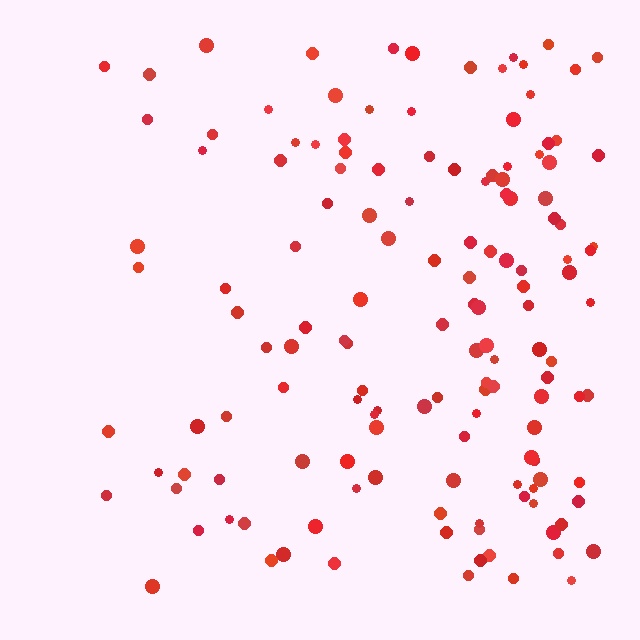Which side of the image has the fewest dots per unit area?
The left.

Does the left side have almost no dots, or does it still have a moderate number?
Still a moderate number, just noticeably fewer than the right.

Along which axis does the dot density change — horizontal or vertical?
Horizontal.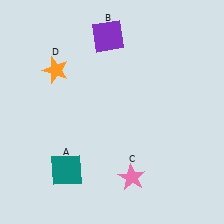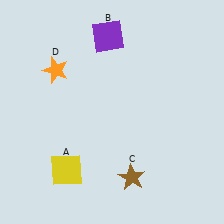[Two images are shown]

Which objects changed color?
A changed from teal to yellow. C changed from pink to brown.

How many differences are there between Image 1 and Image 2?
There are 2 differences between the two images.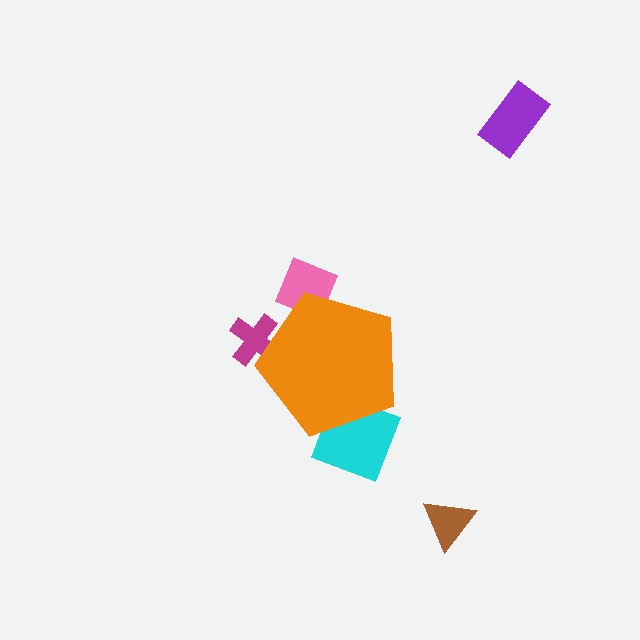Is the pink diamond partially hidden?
Yes, the pink diamond is partially hidden behind the orange pentagon.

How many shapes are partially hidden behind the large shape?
3 shapes are partially hidden.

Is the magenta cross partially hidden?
Yes, the magenta cross is partially hidden behind the orange pentagon.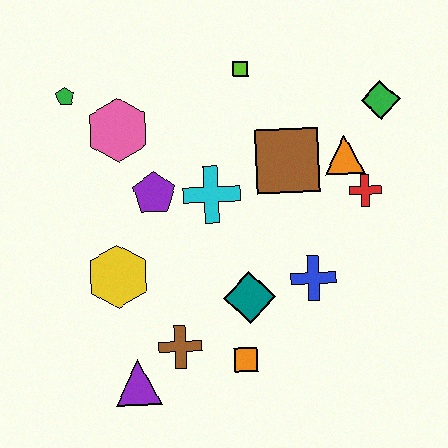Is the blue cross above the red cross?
No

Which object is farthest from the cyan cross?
The purple triangle is farthest from the cyan cross.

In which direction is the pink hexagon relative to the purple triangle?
The pink hexagon is above the purple triangle.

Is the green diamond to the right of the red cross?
Yes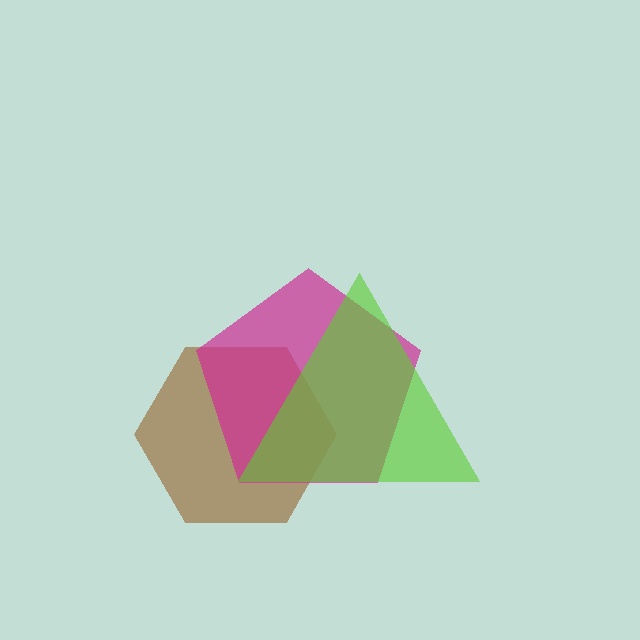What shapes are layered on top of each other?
The layered shapes are: a brown hexagon, a magenta pentagon, a lime triangle.